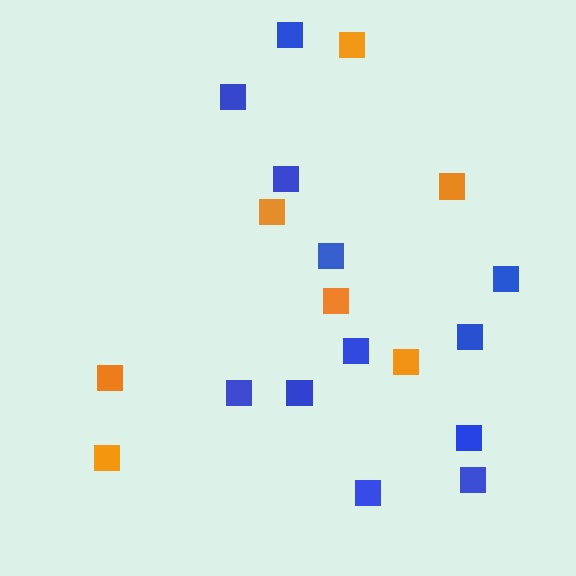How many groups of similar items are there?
There are 2 groups: one group of orange squares (7) and one group of blue squares (12).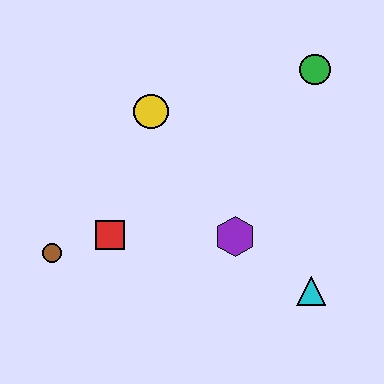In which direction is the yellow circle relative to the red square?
The yellow circle is above the red square.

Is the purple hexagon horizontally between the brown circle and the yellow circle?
No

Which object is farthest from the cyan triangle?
The brown circle is farthest from the cyan triangle.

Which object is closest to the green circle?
The yellow circle is closest to the green circle.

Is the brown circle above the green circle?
No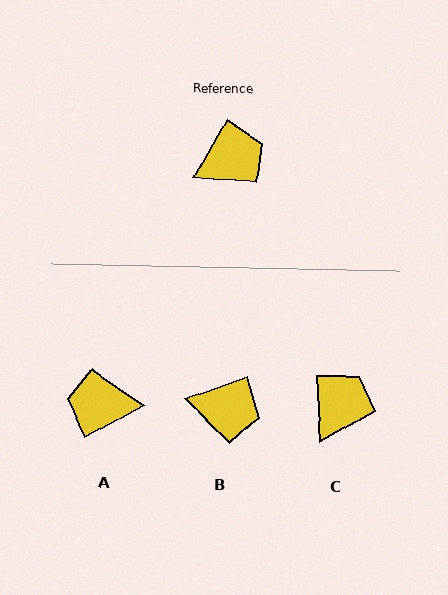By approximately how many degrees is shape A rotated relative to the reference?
Approximately 148 degrees counter-clockwise.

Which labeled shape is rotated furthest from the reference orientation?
A, about 148 degrees away.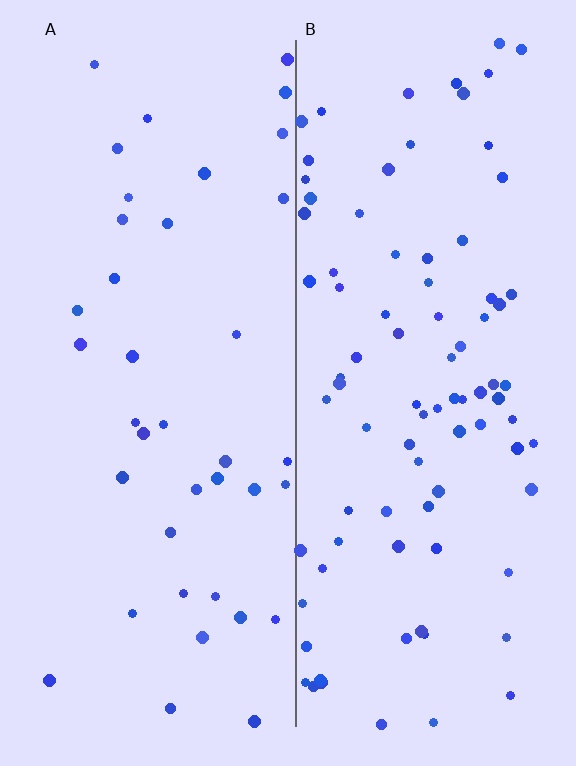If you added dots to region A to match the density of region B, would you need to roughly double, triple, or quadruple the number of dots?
Approximately double.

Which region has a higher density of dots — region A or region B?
B (the right).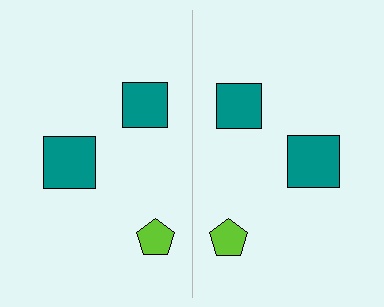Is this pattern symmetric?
Yes, this pattern has bilateral (reflection) symmetry.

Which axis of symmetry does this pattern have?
The pattern has a vertical axis of symmetry running through the center of the image.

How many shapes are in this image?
There are 6 shapes in this image.